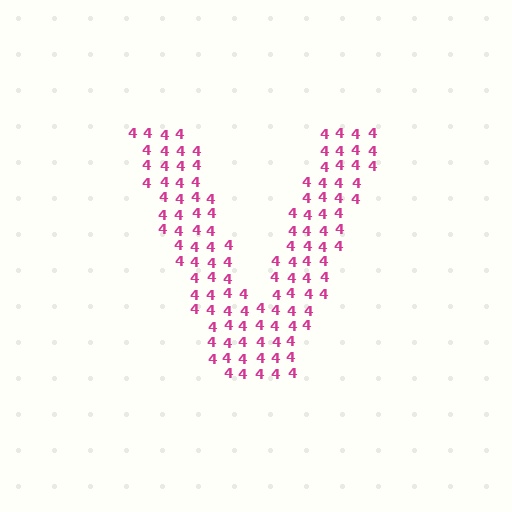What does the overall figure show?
The overall figure shows the letter V.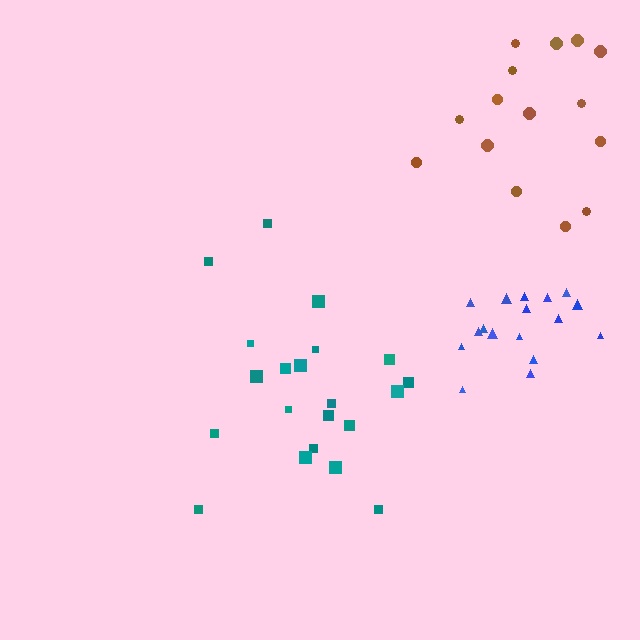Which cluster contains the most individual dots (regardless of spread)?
Teal (21).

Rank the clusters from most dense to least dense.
blue, teal, brown.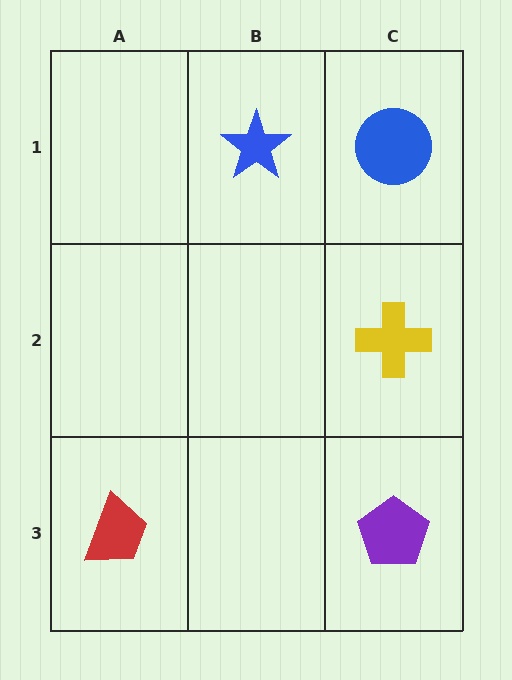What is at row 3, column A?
A red trapezoid.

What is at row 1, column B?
A blue star.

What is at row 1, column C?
A blue circle.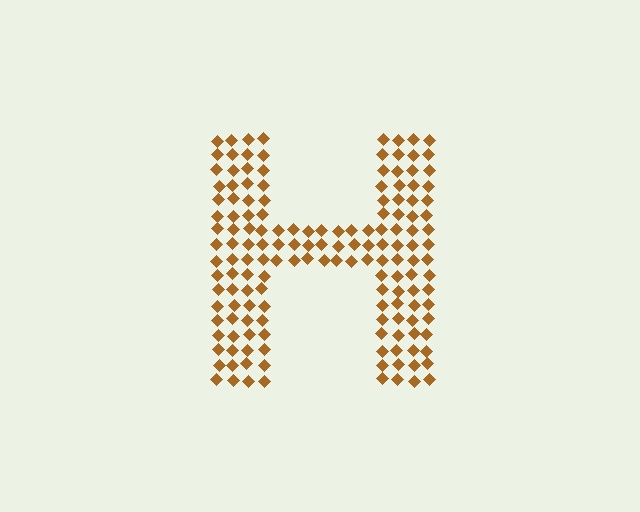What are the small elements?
The small elements are diamonds.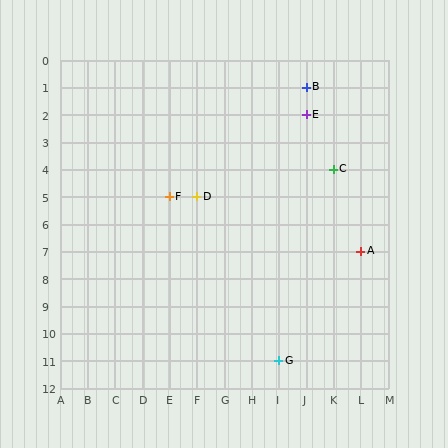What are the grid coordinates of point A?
Point A is at grid coordinates (L, 7).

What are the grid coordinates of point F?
Point F is at grid coordinates (E, 5).